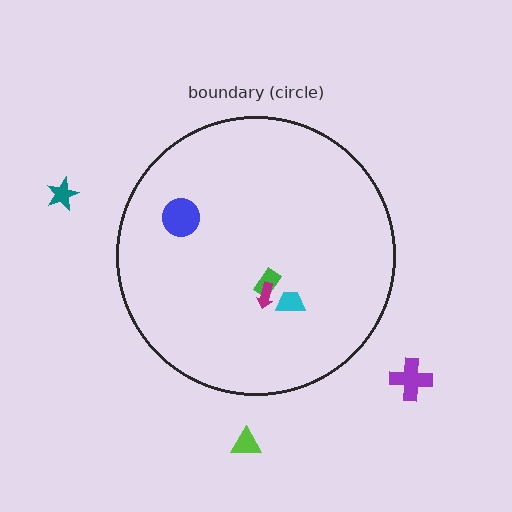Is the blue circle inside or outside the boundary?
Inside.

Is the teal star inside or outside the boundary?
Outside.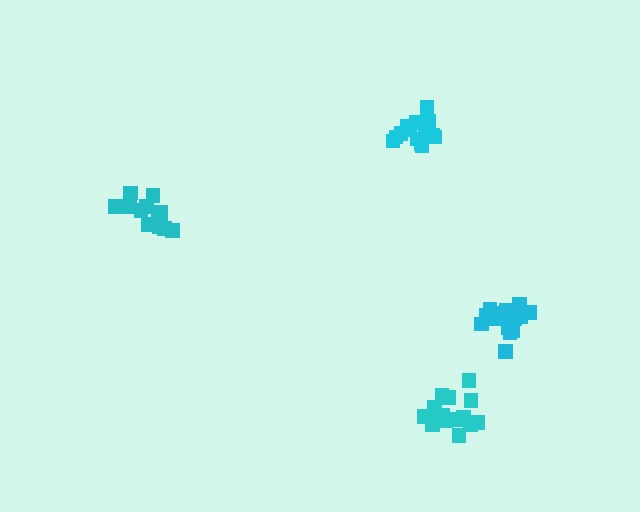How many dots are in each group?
Group 1: 15 dots, Group 2: 19 dots, Group 3: 17 dots, Group 4: 20 dots (71 total).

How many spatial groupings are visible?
There are 4 spatial groupings.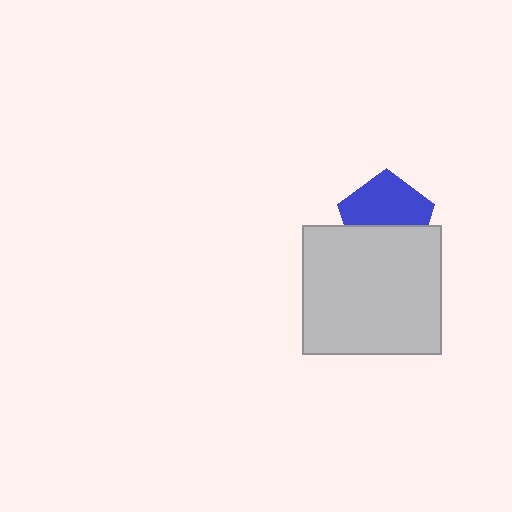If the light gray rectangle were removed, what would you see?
You would see the complete blue pentagon.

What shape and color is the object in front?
The object in front is a light gray rectangle.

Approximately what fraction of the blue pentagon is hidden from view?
Roughly 41% of the blue pentagon is hidden behind the light gray rectangle.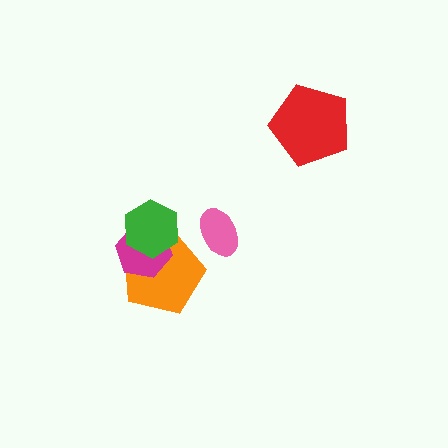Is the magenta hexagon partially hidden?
Yes, it is partially covered by another shape.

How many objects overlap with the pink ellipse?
0 objects overlap with the pink ellipse.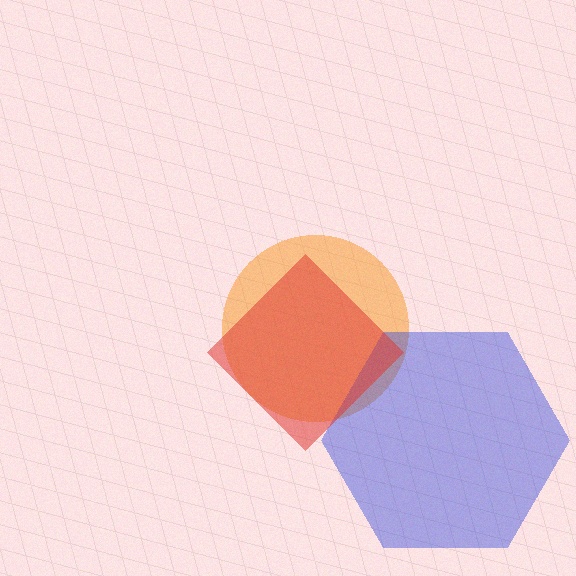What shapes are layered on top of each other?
The layered shapes are: an orange circle, a blue hexagon, a red diamond.